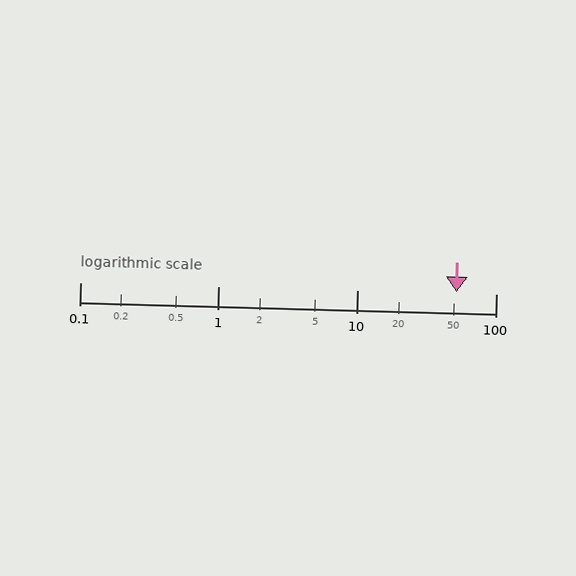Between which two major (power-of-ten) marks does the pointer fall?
The pointer is between 10 and 100.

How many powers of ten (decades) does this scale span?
The scale spans 3 decades, from 0.1 to 100.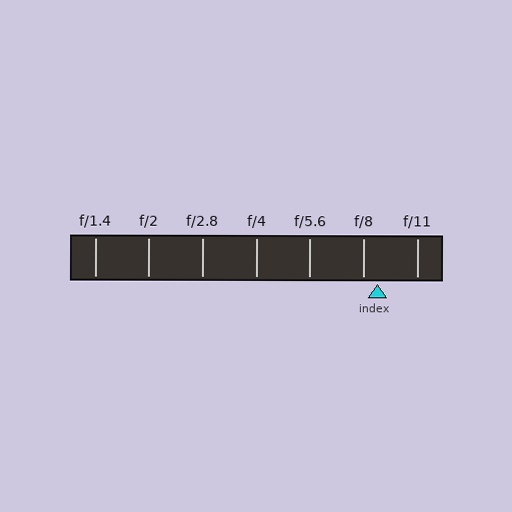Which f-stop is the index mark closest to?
The index mark is closest to f/8.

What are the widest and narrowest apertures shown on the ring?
The widest aperture shown is f/1.4 and the narrowest is f/11.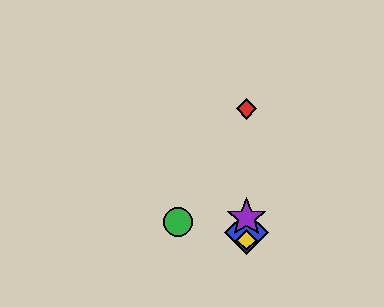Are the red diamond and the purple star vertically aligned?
Yes, both are at x≈246.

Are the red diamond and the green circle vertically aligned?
No, the red diamond is at x≈246 and the green circle is at x≈178.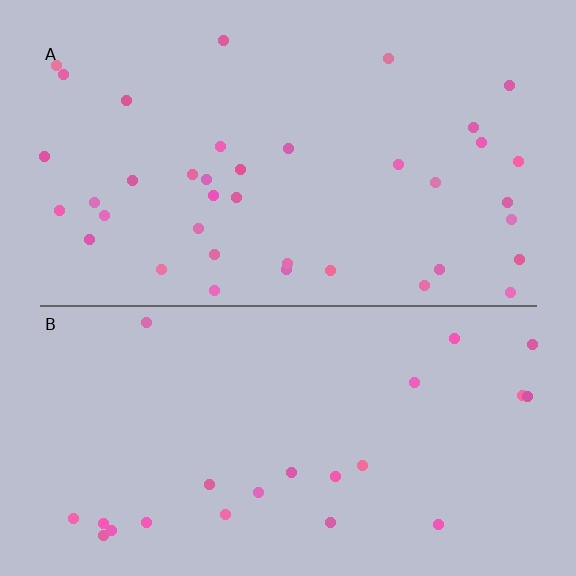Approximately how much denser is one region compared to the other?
Approximately 1.7× — region A over region B.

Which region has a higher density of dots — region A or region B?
A (the top).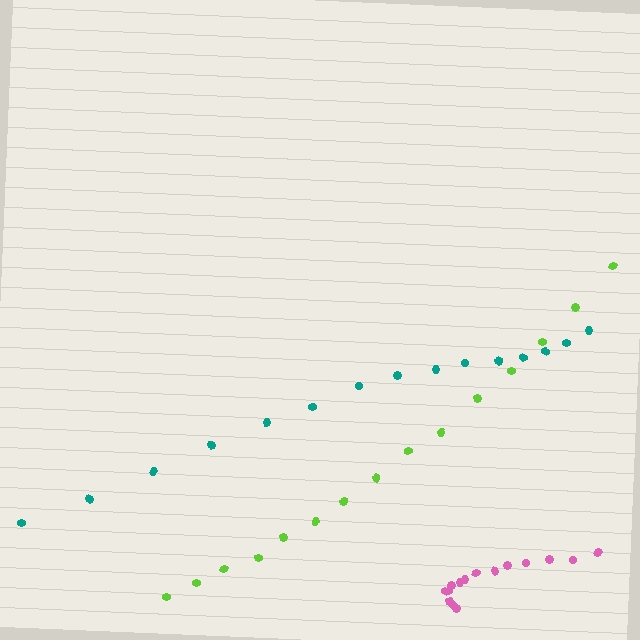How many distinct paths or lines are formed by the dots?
There are 3 distinct paths.